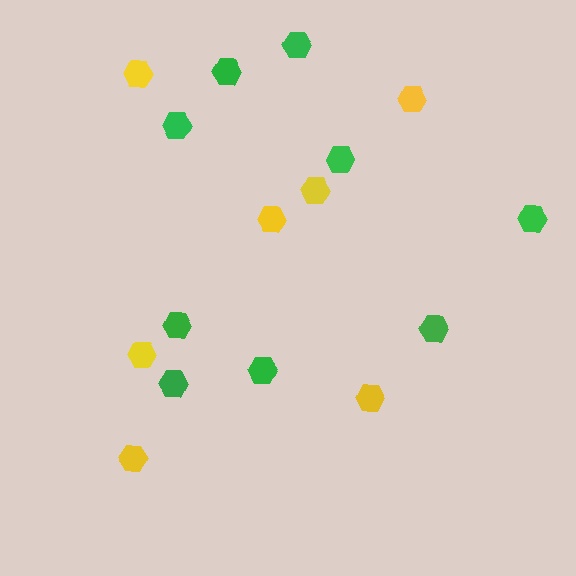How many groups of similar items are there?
There are 2 groups: one group of yellow hexagons (7) and one group of green hexagons (9).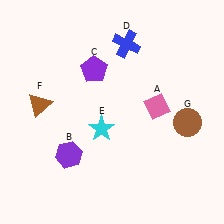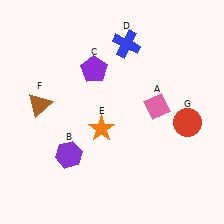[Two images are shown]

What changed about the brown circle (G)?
In Image 1, G is brown. In Image 2, it changed to red.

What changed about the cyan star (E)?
In Image 1, E is cyan. In Image 2, it changed to orange.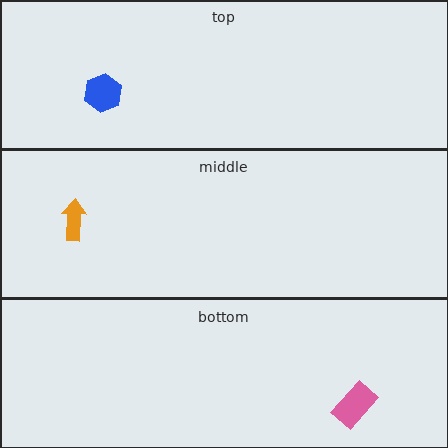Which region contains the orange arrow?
The middle region.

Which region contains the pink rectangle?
The bottom region.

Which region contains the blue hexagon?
The top region.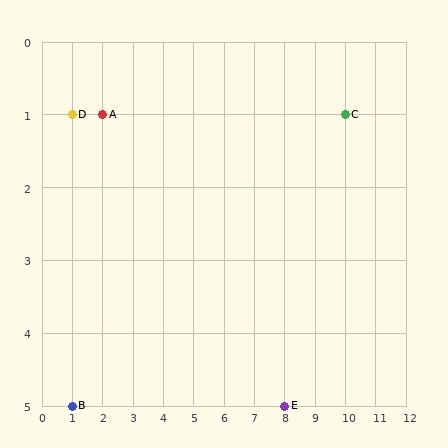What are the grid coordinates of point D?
Point D is at grid coordinates (1, 1).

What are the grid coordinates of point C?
Point C is at grid coordinates (10, 1).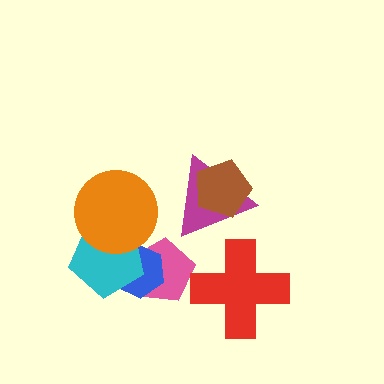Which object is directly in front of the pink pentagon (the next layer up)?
The blue hexagon is directly in front of the pink pentagon.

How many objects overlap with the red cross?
0 objects overlap with the red cross.